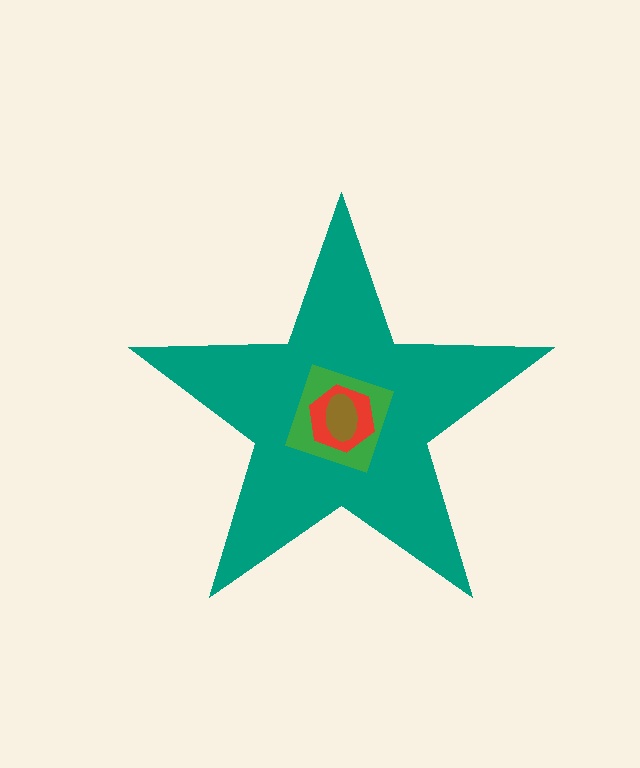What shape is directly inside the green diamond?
The red hexagon.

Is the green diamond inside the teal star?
Yes.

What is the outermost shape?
The teal star.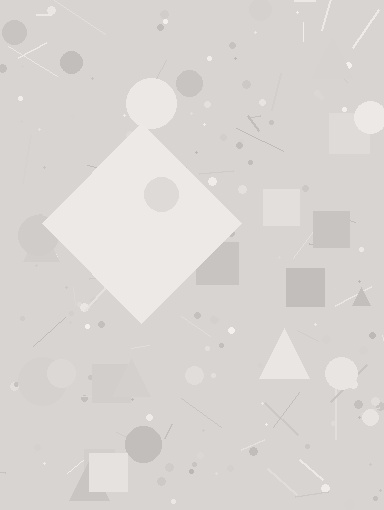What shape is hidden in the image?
A diamond is hidden in the image.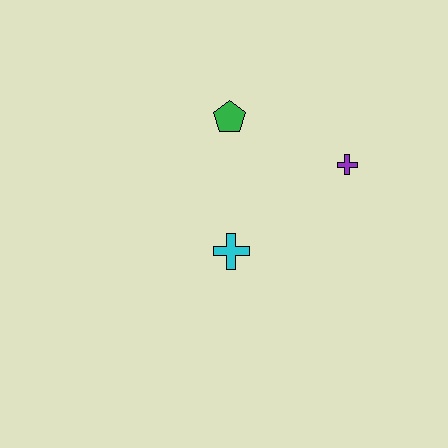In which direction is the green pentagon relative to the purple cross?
The green pentagon is to the left of the purple cross.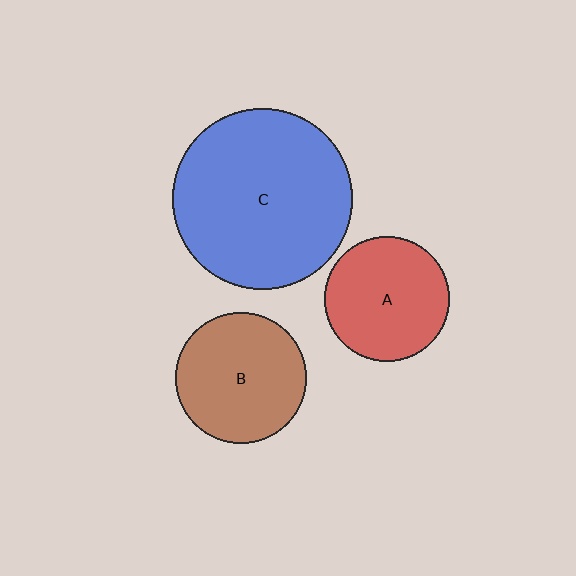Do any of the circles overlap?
No, none of the circles overlap.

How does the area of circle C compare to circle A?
Approximately 2.1 times.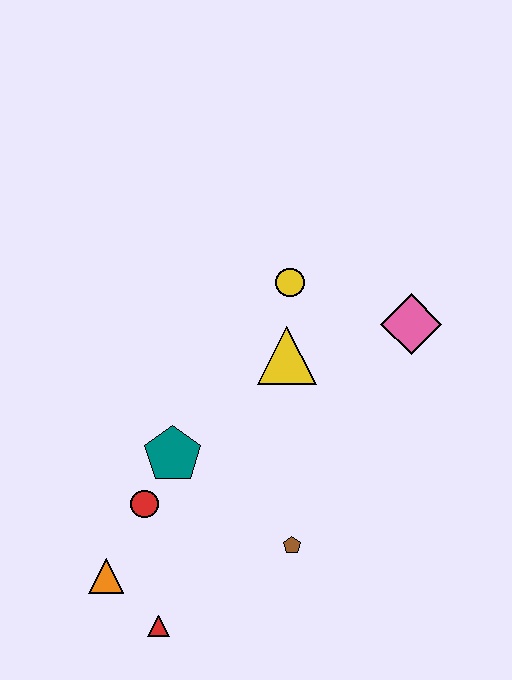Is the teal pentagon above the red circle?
Yes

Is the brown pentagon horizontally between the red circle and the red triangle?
No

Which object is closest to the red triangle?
The orange triangle is closest to the red triangle.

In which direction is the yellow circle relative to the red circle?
The yellow circle is above the red circle.